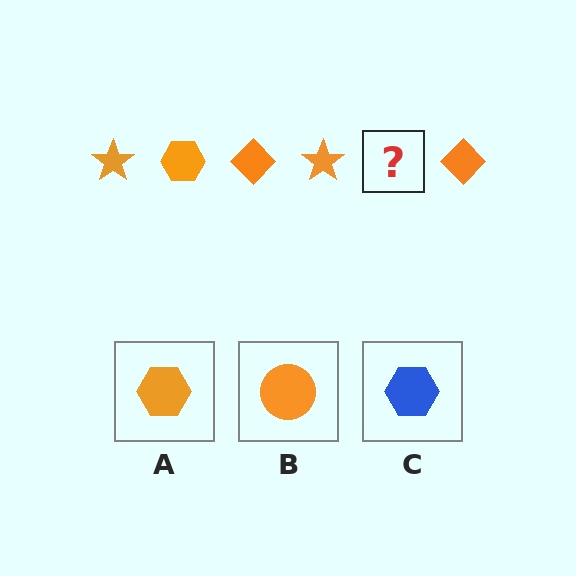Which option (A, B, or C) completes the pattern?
A.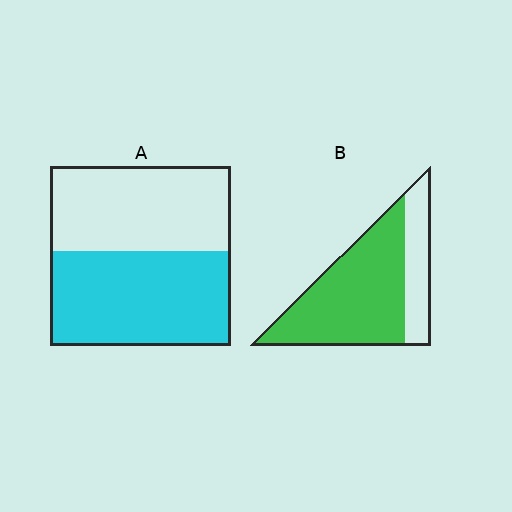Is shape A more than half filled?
Roughly half.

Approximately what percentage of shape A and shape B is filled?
A is approximately 55% and B is approximately 75%.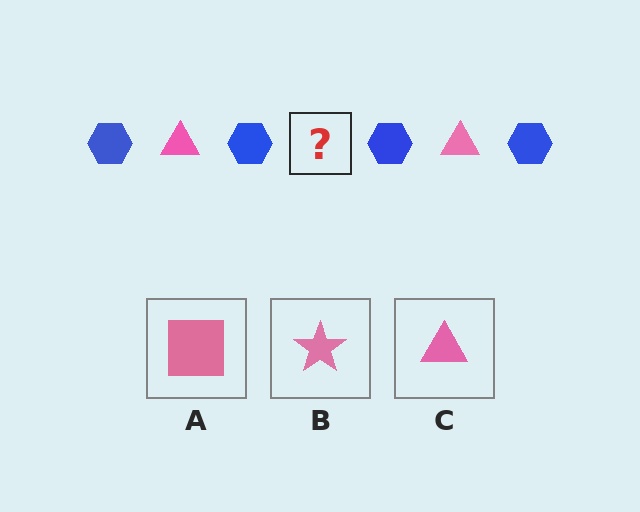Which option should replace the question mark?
Option C.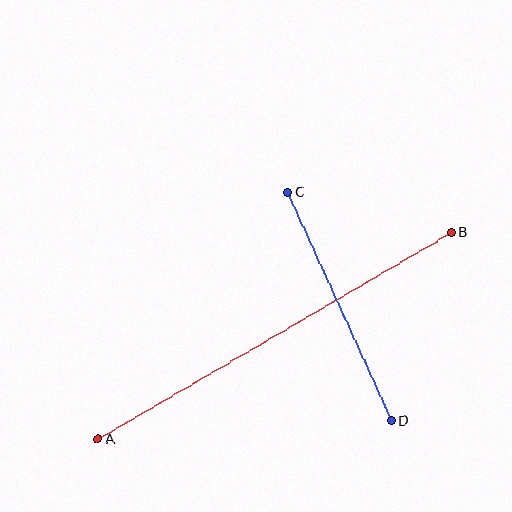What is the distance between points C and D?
The distance is approximately 251 pixels.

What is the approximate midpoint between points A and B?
The midpoint is at approximately (275, 336) pixels.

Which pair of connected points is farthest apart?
Points A and B are farthest apart.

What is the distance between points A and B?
The distance is approximately 409 pixels.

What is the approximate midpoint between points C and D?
The midpoint is at approximately (339, 307) pixels.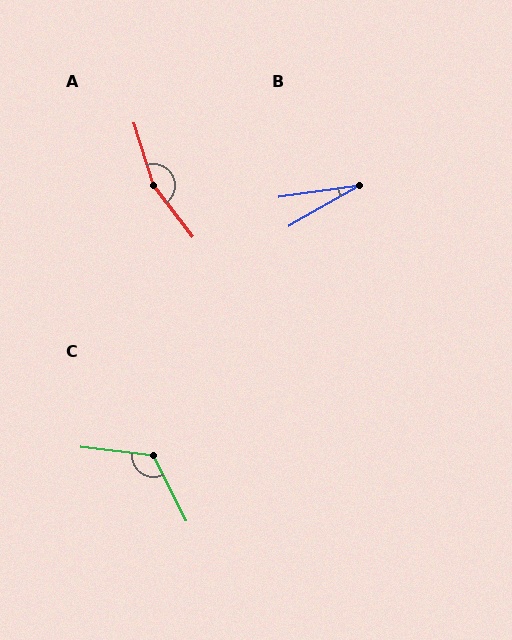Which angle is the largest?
A, at approximately 159 degrees.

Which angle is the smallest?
B, at approximately 21 degrees.